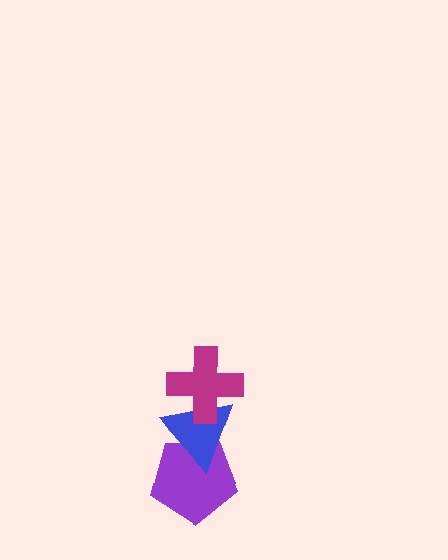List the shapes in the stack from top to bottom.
From top to bottom: the magenta cross, the blue triangle, the purple pentagon.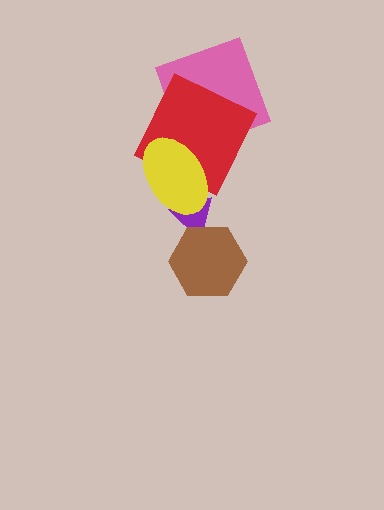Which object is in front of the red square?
The yellow ellipse is in front of the red square.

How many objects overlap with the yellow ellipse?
2 objects overlap with the yellow ellipse.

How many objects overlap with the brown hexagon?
1 object overlaps with the brown hexagon.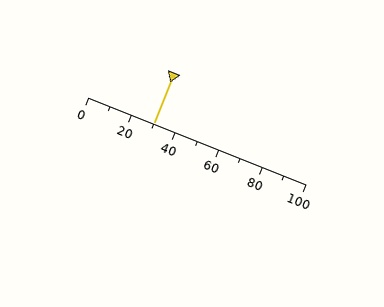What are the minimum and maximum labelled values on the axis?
The axis runs from 0 to 100.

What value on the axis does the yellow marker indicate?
The marker indicates approximately 30.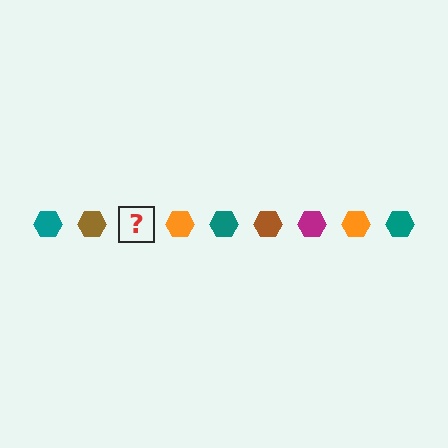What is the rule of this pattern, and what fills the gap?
The rule is that the pattern cycles through teal, brown, magenta, orange hexagons. The gap should be filled with a magenta hexagon.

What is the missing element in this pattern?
The missing element is a magenta hexagon.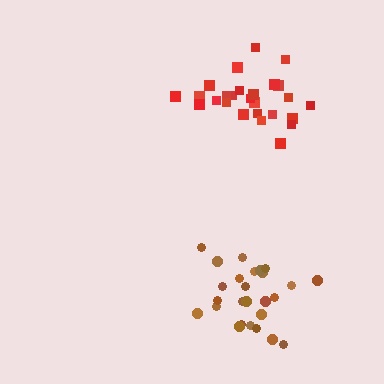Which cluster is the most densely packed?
Brown.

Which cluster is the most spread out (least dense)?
Red.